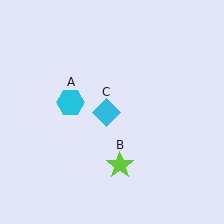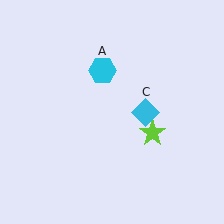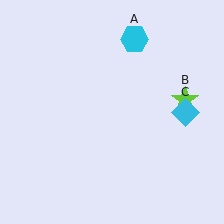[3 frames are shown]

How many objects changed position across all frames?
3 objects changed position: cyan hexagon (object A), lime star (object B), cyan diamond (object C).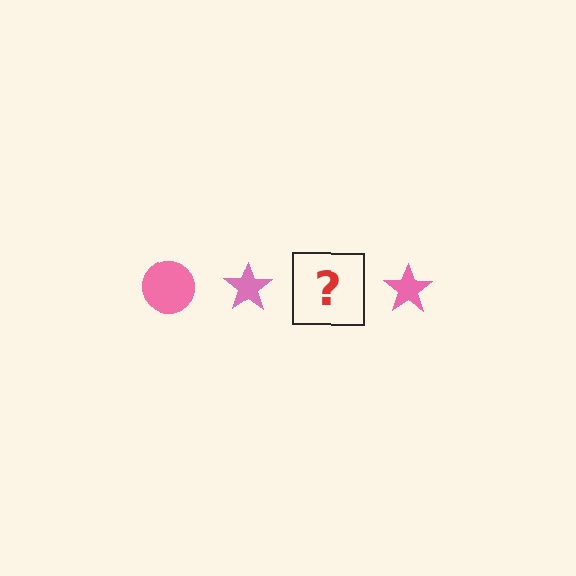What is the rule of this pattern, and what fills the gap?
The rule is that the pattern cycles through circle, star shapes in pink. The gap should be filled with a pink circle.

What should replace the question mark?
The question mark should be replaced with a pink circle.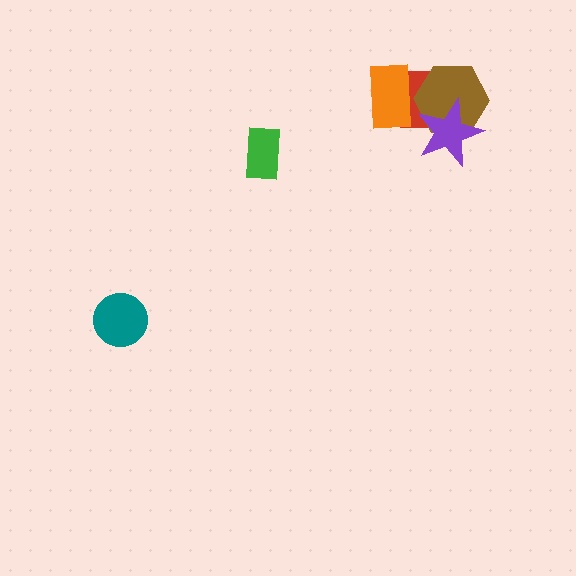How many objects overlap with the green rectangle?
0 objects overlap with the green rectangle.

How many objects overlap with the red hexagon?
3 objects overlap with the red hexagon.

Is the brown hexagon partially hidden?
Yes, it is partially covered by another shape.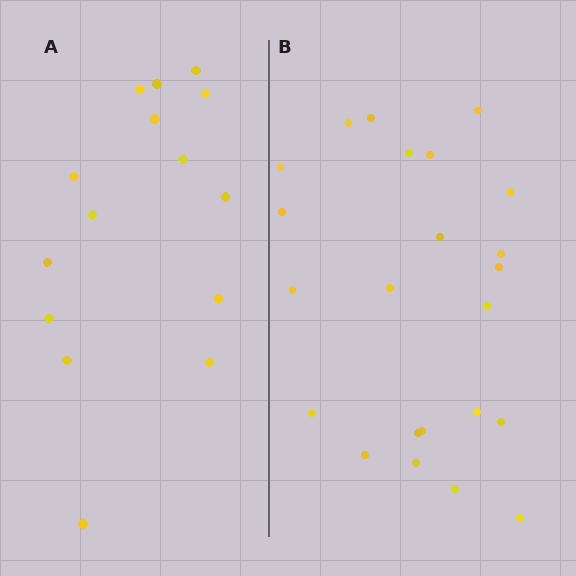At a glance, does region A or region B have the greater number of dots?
Region B (the right region) has more dots.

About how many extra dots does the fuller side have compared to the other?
Region B has roughly 8 or so more dots than region A.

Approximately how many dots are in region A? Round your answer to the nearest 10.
About 20 dots. (The exact count is 15, which rounds to 20.)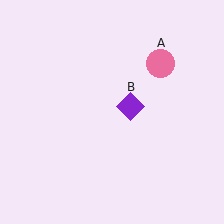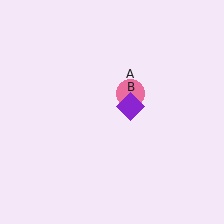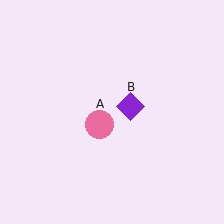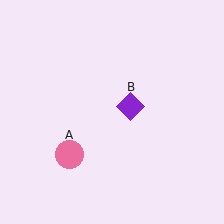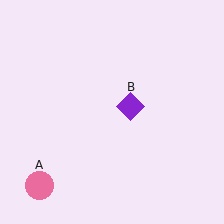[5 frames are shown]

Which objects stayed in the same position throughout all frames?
Purple diamond (object B) remained stationary.